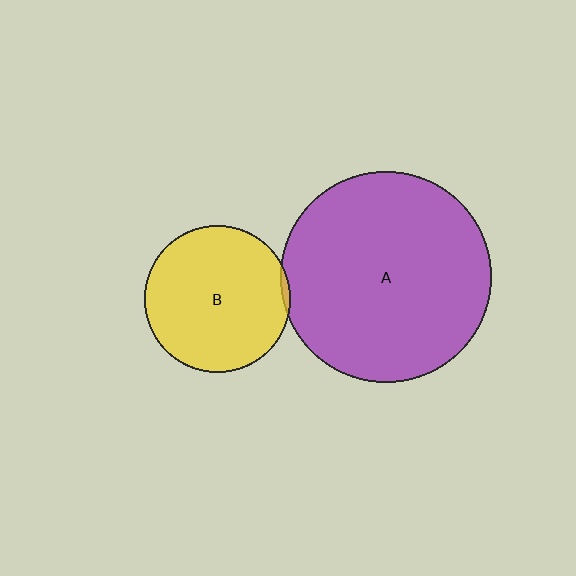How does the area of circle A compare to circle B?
Approximately 2.1 times.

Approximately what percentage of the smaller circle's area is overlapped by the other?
Approximately 5%.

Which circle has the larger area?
Circle A (purple).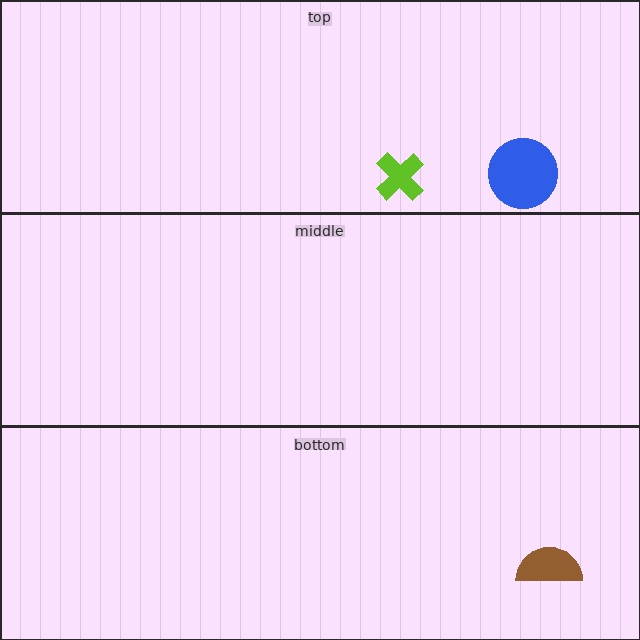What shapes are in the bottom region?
The brown semicircle.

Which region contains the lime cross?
The top region.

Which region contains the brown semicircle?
The bottom region.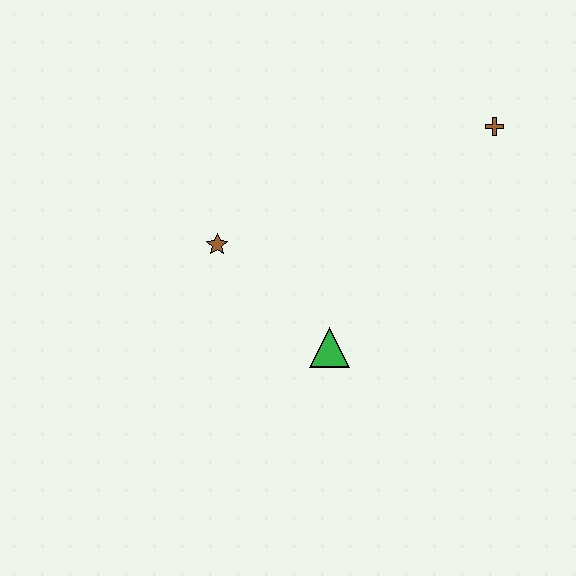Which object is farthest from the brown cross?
The brown star is farthest from the brown cross.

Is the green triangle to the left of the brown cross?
Yes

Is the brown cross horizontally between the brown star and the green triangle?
No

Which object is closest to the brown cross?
The green triangle is closest to the brown cross.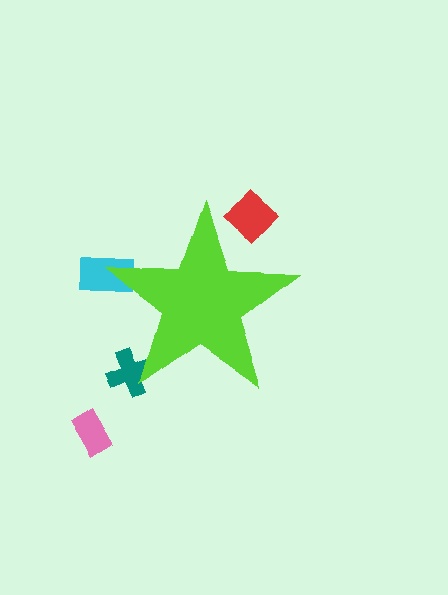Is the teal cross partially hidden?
Yes, the teal cross is partially hidden behind the lime star.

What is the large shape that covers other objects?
A lime star.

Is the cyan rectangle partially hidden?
Yes, the cyan rectangle is partially hidden behind the lime star.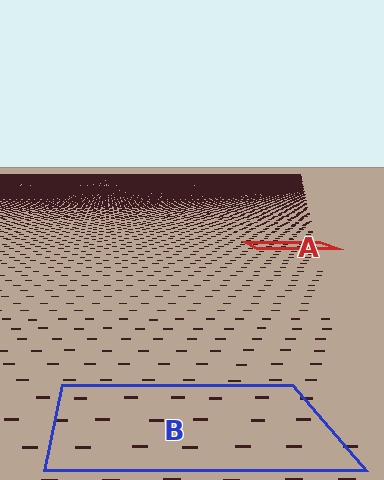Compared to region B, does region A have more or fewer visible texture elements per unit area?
Region A has more texture elements per unit area — they are packed more densely because it is farther away.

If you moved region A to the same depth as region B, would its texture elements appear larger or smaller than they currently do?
They would appear larger. At a closer depth, the same texture elements are projected at a bigger on-screen size.